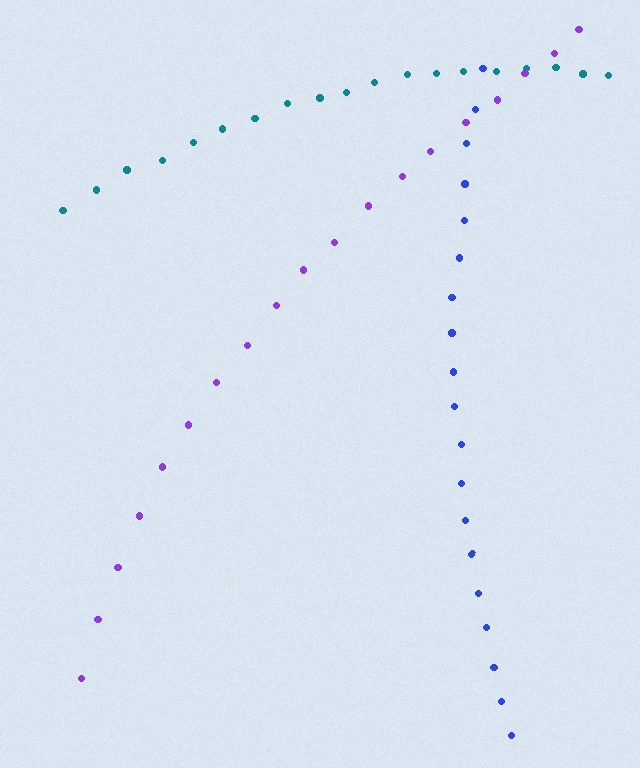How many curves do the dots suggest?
There are 3 distinct paths.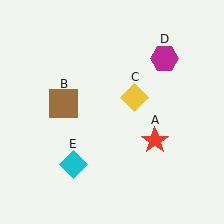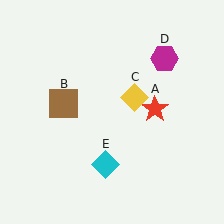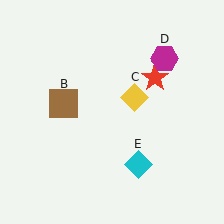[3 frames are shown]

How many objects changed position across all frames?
2 objects changed position: red star (object A), cyan diamond (object E).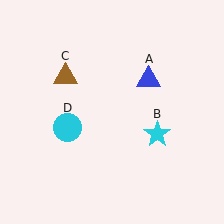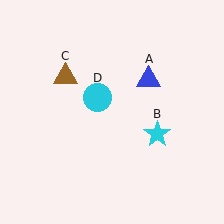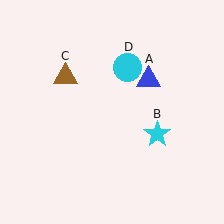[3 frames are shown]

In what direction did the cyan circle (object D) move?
The cyan circle (object D) moved up and to the right.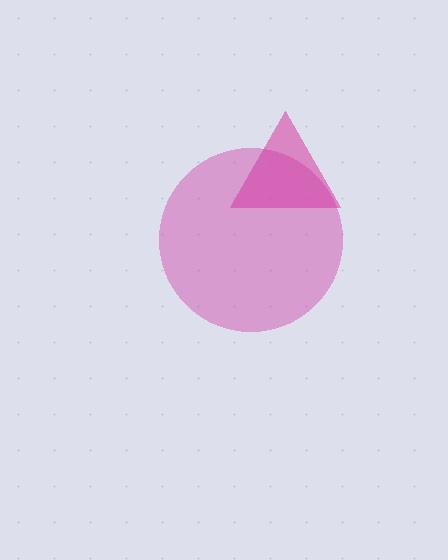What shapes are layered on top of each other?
The layered shapes are: a pink triangle, a magenta circle.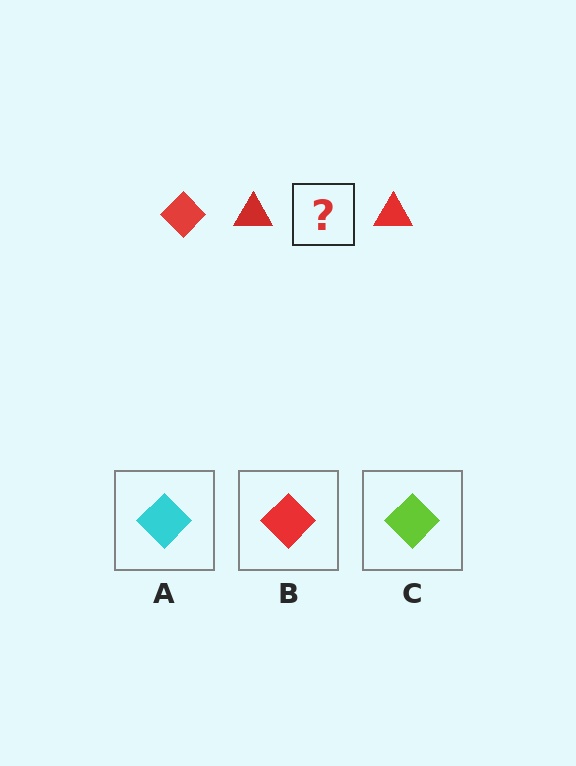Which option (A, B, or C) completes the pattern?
B.